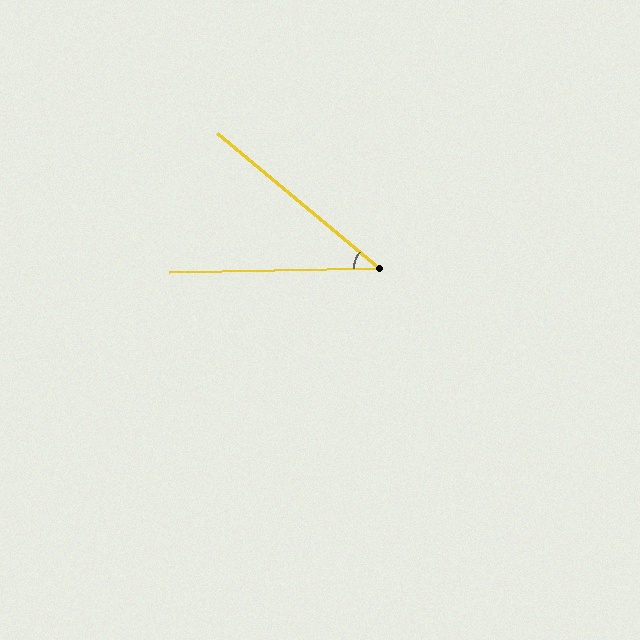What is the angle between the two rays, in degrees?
Approximately 41 degrees.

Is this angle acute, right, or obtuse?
It is acute.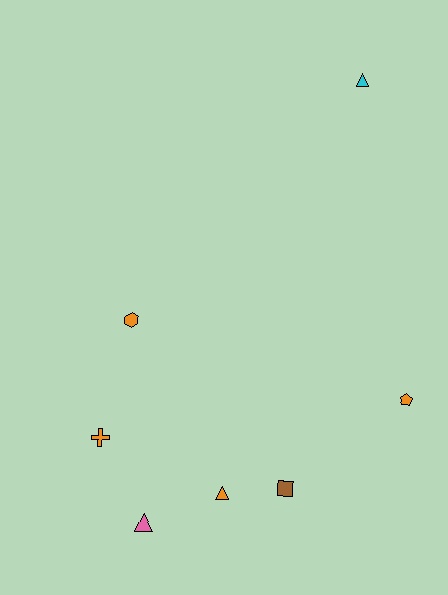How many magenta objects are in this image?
There are no magenta objects.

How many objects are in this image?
There are 7 objects.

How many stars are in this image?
There are no stars.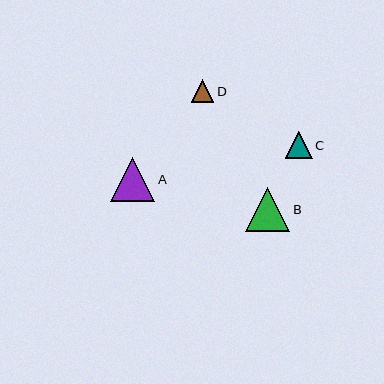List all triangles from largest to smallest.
From largest to smallest: B, A, C, D.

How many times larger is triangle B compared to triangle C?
Triangle B is approximately 1.7 times the size of triangle C.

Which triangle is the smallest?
Triangle D is the smallest with a size of approximately 22 pixels.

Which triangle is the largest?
Triangle B is the largest with a size of approximately 44 pixels.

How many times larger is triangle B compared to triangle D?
Triangle B is approximately 2.0 times the size of triangle D.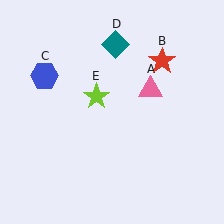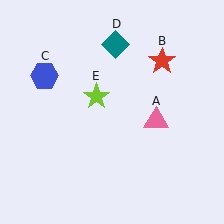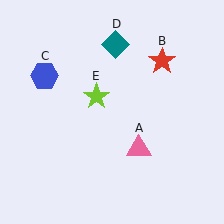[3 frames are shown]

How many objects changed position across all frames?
1 object changed position: pink triangle (object A).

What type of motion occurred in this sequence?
The pink triangle (object A) rotated clockwise around the center of the scene.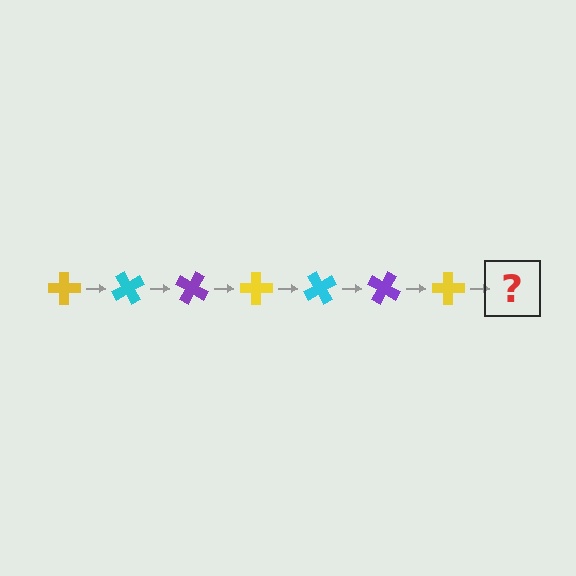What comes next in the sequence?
The next element should be a cyan cross, rotated 420 degrees from the start.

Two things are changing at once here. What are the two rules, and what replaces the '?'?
The two rules are that it rotates 60 degrees each step and the color cycles through yellow, cyan, and purple. The '?' should be a cyan cross, rotated 420 degrees from the start.